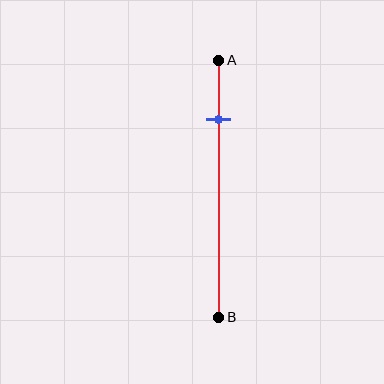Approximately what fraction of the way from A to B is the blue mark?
The blue mark is approximately 25% of the way from A to B.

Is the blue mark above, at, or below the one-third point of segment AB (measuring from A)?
The blue mark is above the one-third point of segment AB.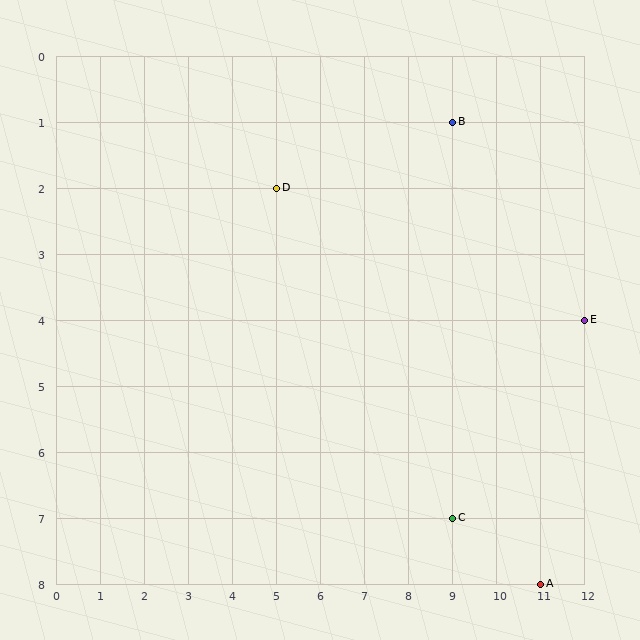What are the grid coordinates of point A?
Point A is at grid coordinates (11, 8).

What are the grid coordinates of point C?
Point C is at grid coordinates (9, 7).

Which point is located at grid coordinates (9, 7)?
Point C is at (9, 7).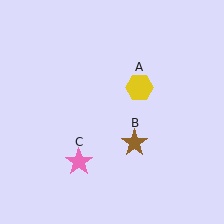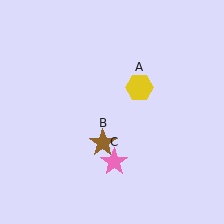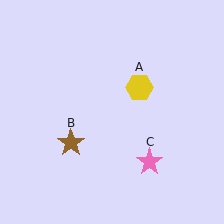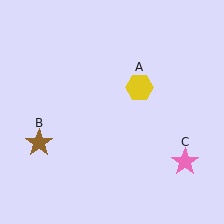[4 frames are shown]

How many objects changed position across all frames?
2 objects changed position: brown star (object B), pink star (object C).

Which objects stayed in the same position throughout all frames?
Yellow hexagon (object A) remained stationary.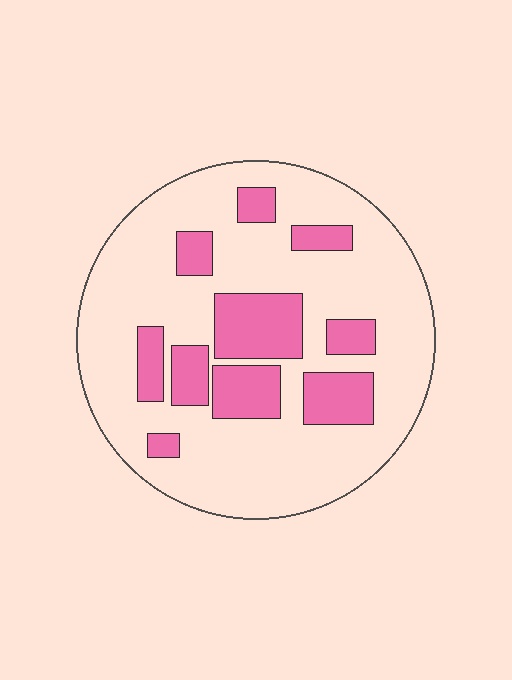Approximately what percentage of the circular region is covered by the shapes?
Approximately 25%.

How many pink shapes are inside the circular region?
10.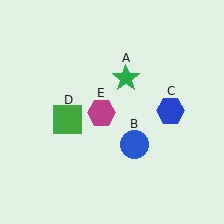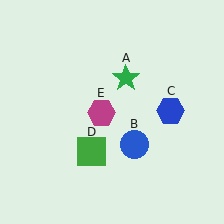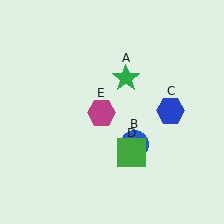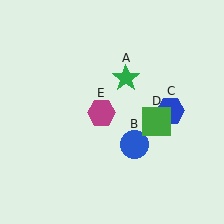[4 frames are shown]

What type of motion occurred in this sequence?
The green square (object D) rotated counterclockwise around the center of the scene.